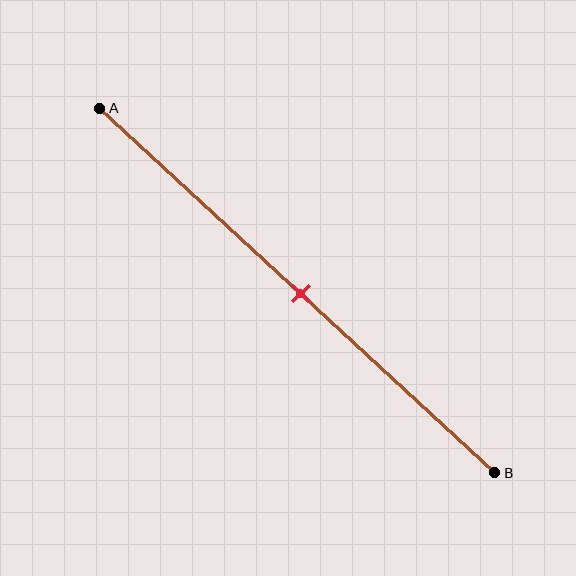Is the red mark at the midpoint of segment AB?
Yes, the mark is approximately at the midpoint.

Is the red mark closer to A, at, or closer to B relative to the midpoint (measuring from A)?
The red mark is approximately at the midpoint of segment AB.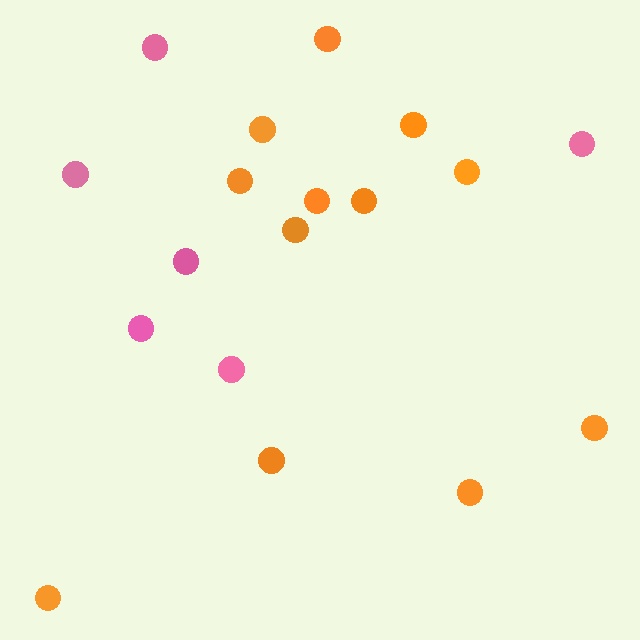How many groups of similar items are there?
There are 2 groups: one group of pink circles (6) and one group of orange circles (12).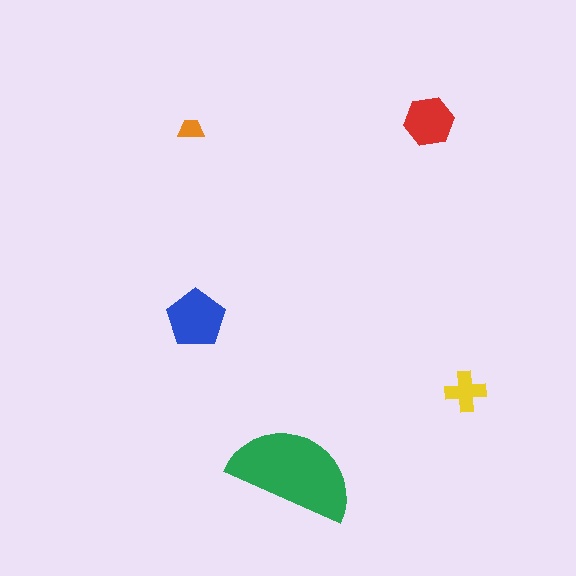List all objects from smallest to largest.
The orange trapezoid, the yellow cross, the red hexagon, the blue pentagon, the green semicircle.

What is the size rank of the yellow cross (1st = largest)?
4th.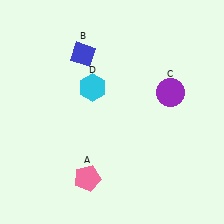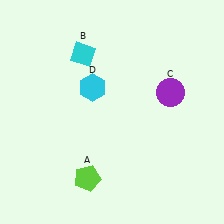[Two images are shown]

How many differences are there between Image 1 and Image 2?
There are 2 differences between the two images.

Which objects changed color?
A changed from pink to lime. B changed from blue to cyan.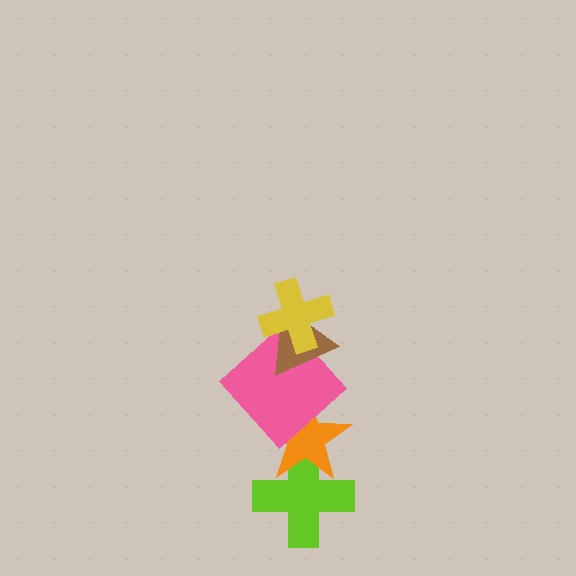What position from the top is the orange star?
The orange star is 4th from the top.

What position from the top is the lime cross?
The lime cross is 5th from the top.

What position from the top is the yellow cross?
The yellow cross is 1st from the top.